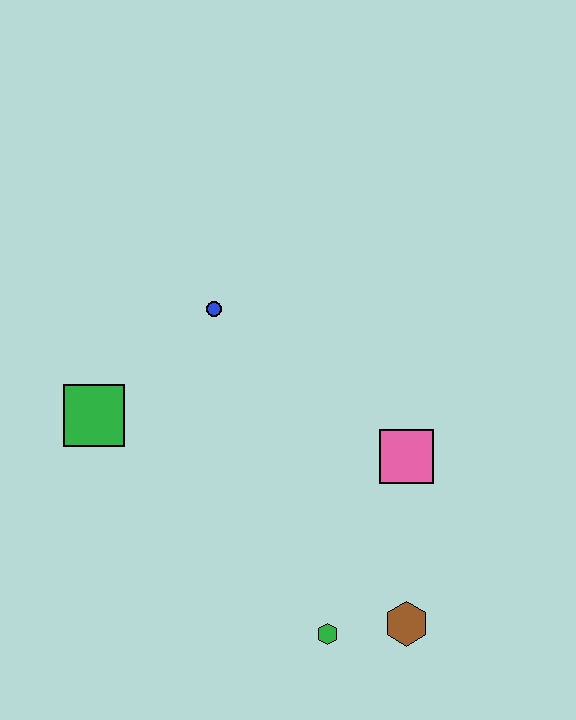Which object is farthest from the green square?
The brown hexagon is farthest from the green square.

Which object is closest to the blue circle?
The green square is closest to the blue circle.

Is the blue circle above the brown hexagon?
Yes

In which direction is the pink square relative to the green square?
The pink square is to the right of the green square.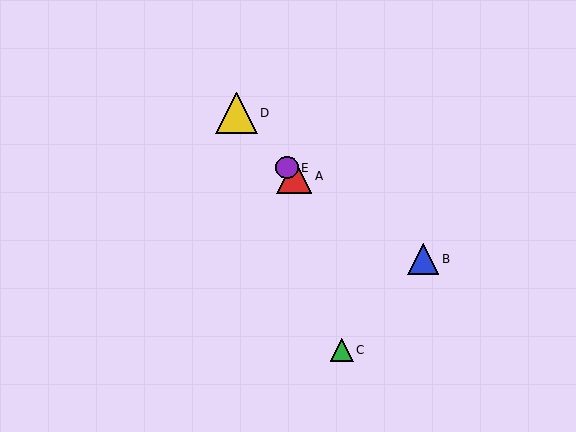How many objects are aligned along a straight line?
3 objects (A, D, E) are aligned along a straight line.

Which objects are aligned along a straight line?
Objects A, D, E are aligned along a straight line.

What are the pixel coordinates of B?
Object B is at (423, 259).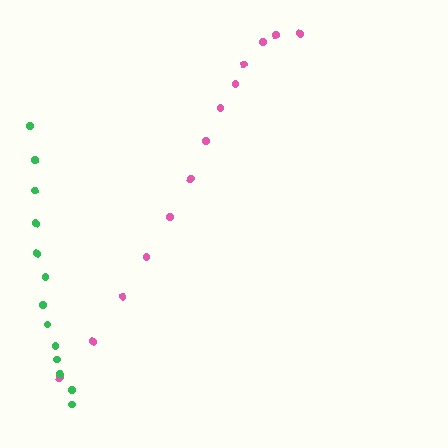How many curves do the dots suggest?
There are 2 distinct paths.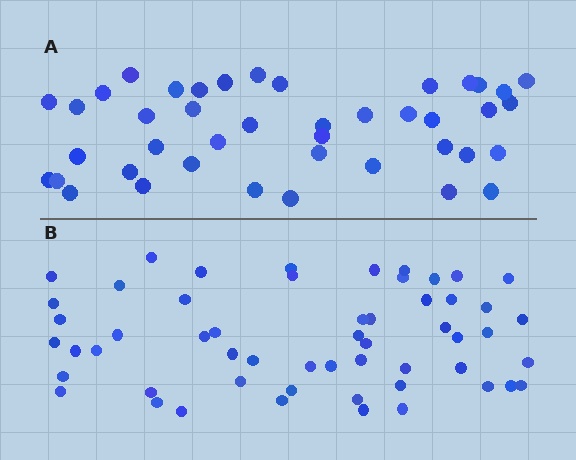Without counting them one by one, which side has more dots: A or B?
Region B (the bottom region) has more dots.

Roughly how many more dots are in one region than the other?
Region B has approximately 15 more dots than region A.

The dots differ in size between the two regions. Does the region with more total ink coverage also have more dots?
No. Region A has more total ink coverage because its dots are larger, but region B actually contains more individual dots. Total area can be misleading — the number of items is what matters here.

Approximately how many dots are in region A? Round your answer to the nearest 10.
About 40 dots. (The exact count is 42, which rounds to 40.)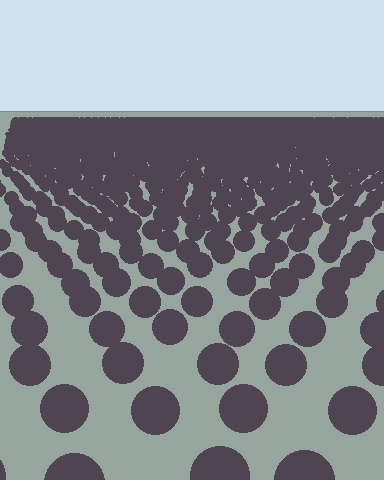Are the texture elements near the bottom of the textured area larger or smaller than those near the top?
Larger. Near the bottom, elements are closer to the viewer and appear at a bigger on-screen size.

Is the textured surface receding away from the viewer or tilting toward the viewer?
The surface is receding away from the viewer. Texture elements get smaller and denser toward the top.